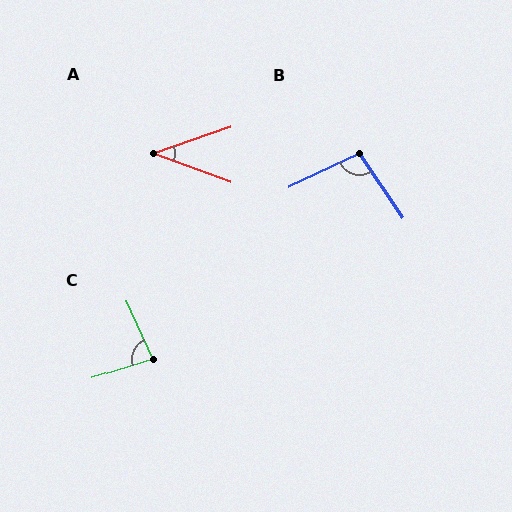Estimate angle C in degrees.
Approximately 83 degrees.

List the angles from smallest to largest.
A (39°), C (83°), B (98°).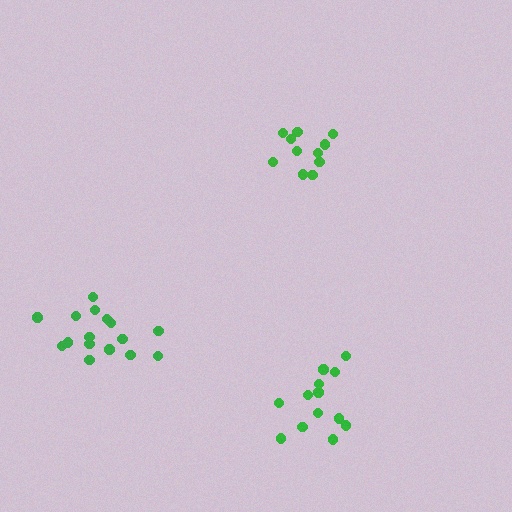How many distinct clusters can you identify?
There are 3 distinct clusters.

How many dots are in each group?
Group 1: 13 dots, Group 2: 11 dots, Group 3: 16 dots (40 total).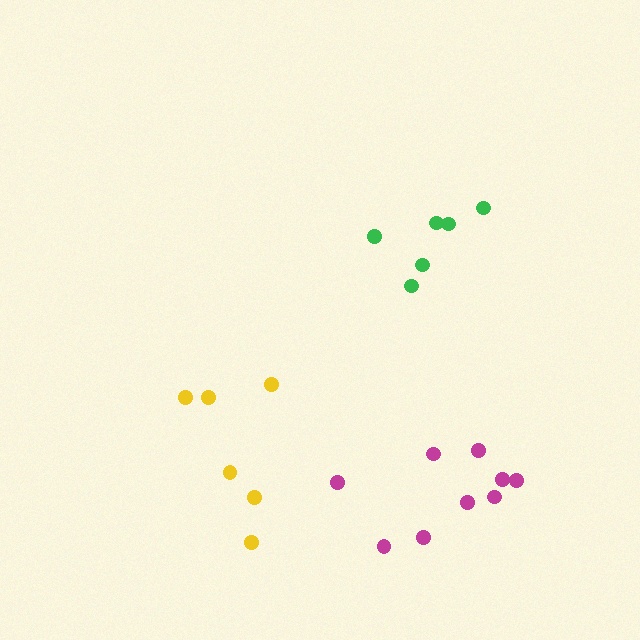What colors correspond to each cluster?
The clusters are colored: green, yellow, magenta.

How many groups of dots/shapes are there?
There are 3 groups.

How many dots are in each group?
Group 1: 6 dots, Group 2: 6 dots, Group 3: 9 dots (21 total).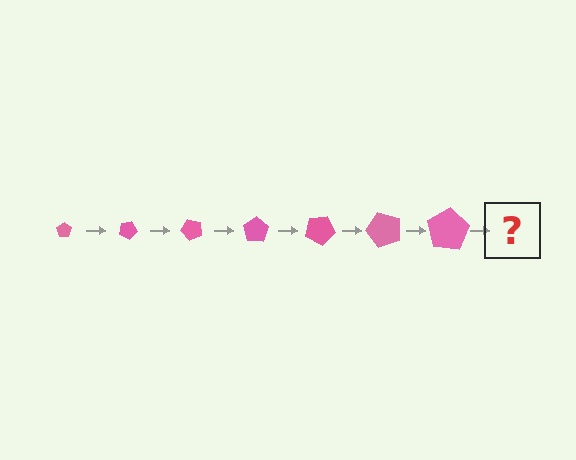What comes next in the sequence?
The next element should be a pentagon, larger than the previous one and rotated 175 degrees from the start.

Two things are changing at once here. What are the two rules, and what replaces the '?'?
The two rules are that the pentagon grows larger each step and it rotates 25 degrees each step. The '?' should be a pentagon, larger than the previous one and rotated 175 degrees from the start.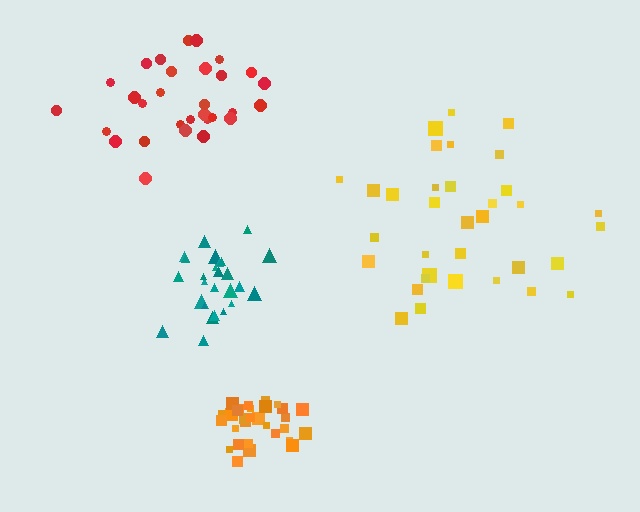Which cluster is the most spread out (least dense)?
Yellow.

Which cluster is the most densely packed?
Orange.